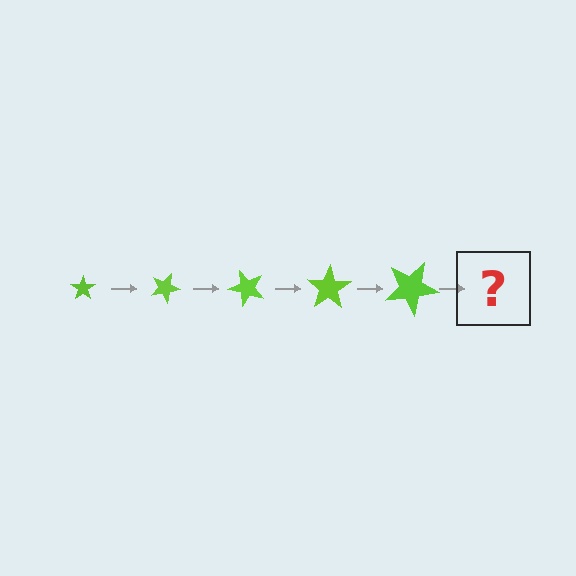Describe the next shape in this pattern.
It should be a star, larger than the previous one and rotated 125 degrees from the start.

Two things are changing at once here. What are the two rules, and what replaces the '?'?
The two rules are that the star grows larger each step and it rotates 25 degrees each step. The '?' should be a star, larger than the previous one and rotated 125 degrees from the start.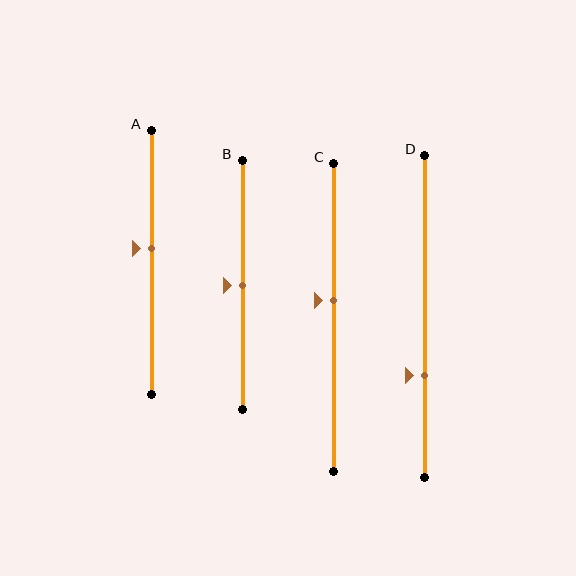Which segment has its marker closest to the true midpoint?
Segment B has its marker closest to the true midpoint.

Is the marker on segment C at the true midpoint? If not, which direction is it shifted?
No, the marker on segment C is shifted upward by about 6% of the segment length.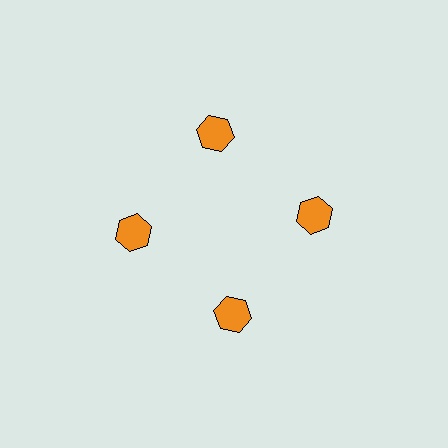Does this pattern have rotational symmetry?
Yes, this pattern has 4-fold rotational symmetry. It looks the same after rotating 90 degrees around the center.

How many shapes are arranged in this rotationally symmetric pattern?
There are 4 shapes, arranged in 4 groups of 1.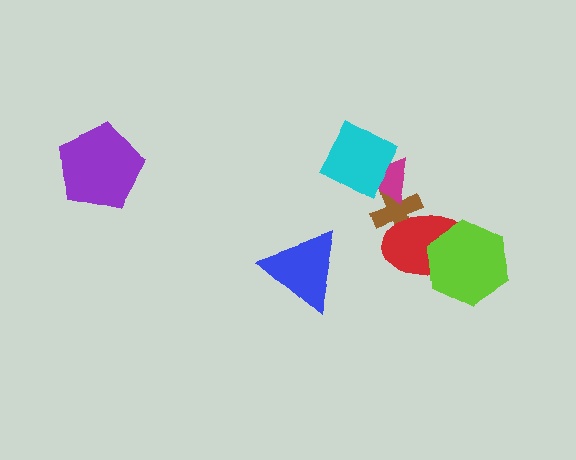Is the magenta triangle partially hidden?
Yes, it is partially covered by another shape.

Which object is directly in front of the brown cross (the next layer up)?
The magenta triangle is directly in front of the brown cross.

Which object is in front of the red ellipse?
The lime hexagon is in front of the red ellipse.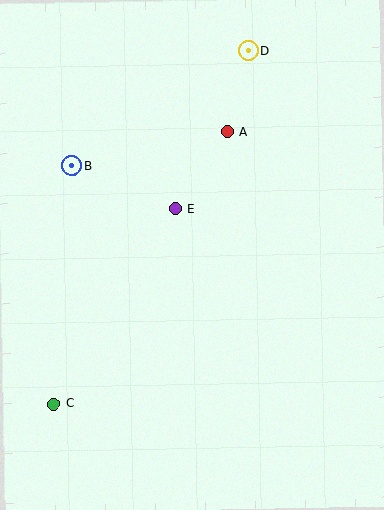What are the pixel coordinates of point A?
Point A is at (227, 132).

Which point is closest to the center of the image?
Point E at (175, 209) is closest to the center.